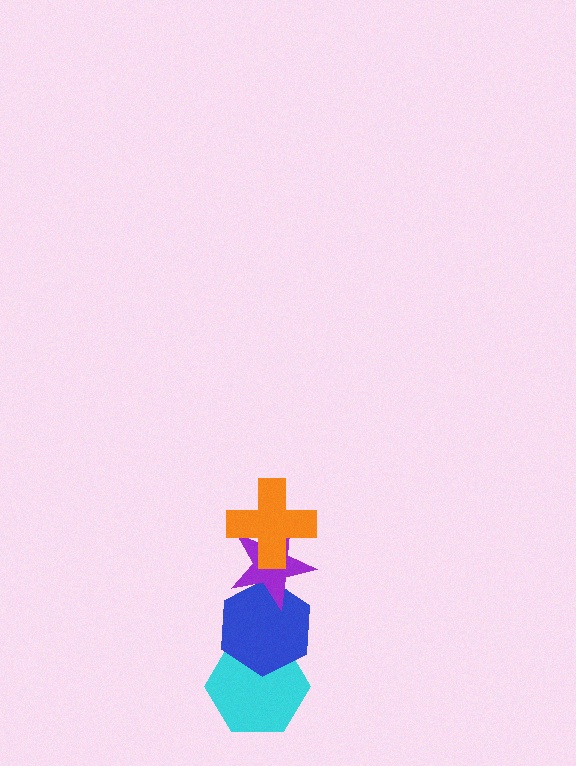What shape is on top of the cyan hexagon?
The blue hexagon is on top of the cyan hexagon.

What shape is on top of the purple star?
The orange cross is on top of the purple star.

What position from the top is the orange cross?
The orange cross is 1st from the top.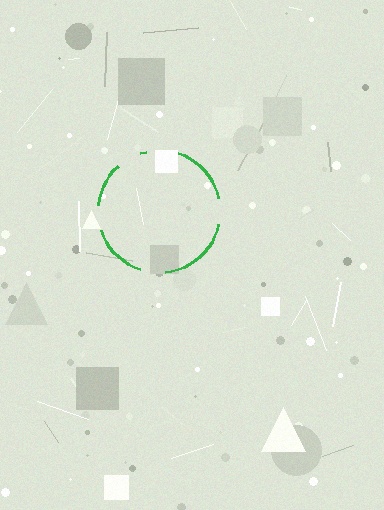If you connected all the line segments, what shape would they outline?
They would outline a circle.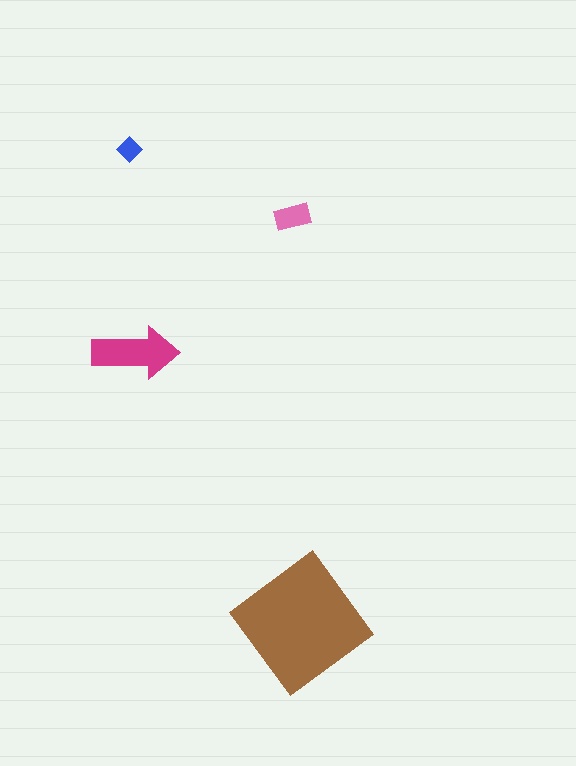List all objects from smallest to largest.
The blue diamond, the pink rectangle, the magenta arrow, the brown diamond.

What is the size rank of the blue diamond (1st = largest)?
4th.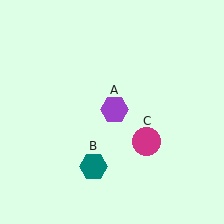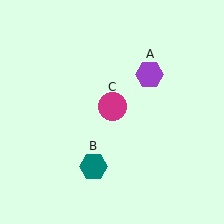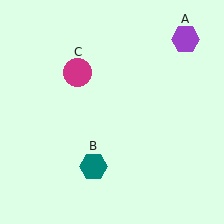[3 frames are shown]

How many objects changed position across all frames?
2 objects changed position: purple hexagon (object A), magenta circle (object C).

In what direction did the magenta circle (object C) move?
The magenta circle (object C) moved up and to the left.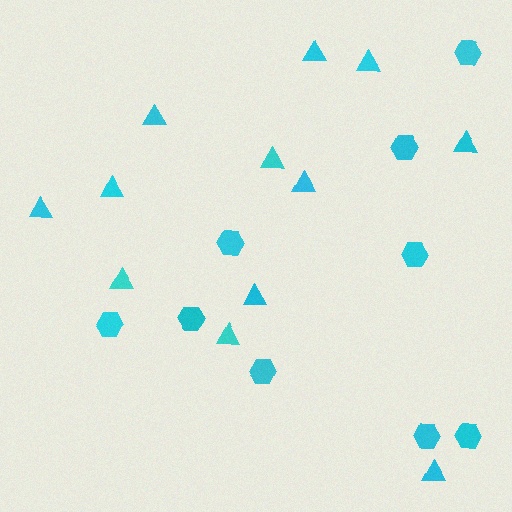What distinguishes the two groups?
There are 2 groups: one group of hexagons (9) and one group of triangles (12).